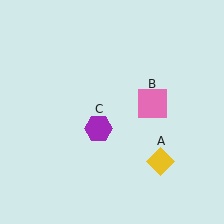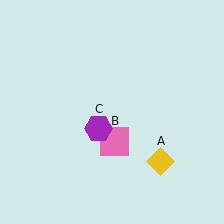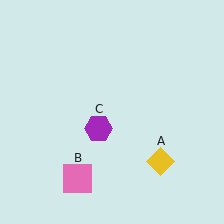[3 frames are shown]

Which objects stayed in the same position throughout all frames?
Yellow diamond (object A) and purple hexagon (object C) remained stationary.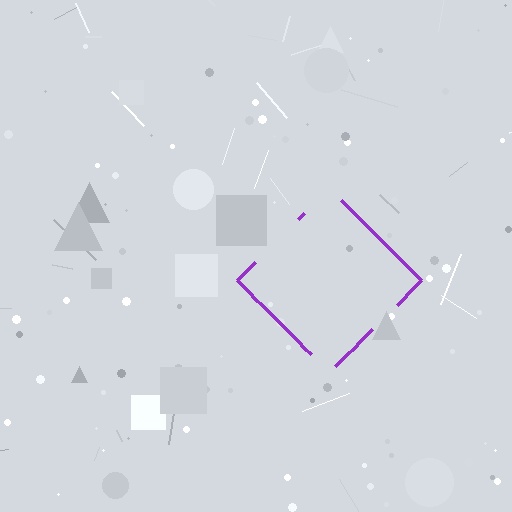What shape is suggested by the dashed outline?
The dashed outline suggests a diamond.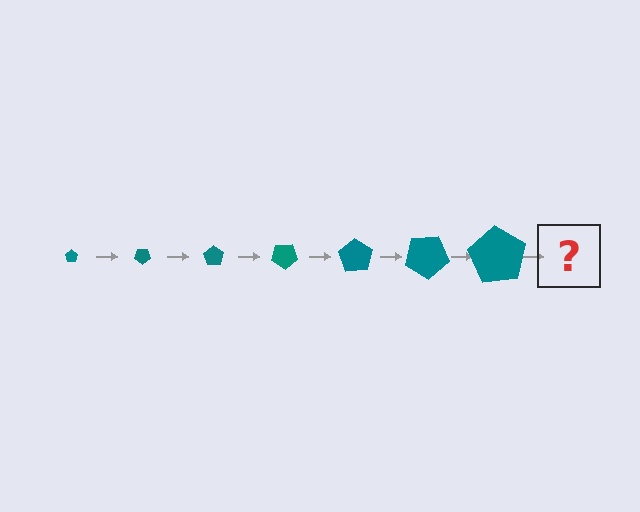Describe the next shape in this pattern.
It should be a pentagon, larger than the previous one and rotated 245 degrees from the start.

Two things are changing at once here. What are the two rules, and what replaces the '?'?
The two rules are that the pentagon grows larger each step and it rotates 35 degrees each step. The '?' should be a pentagon, larger than the previous one and rotated 245 degrees from the start.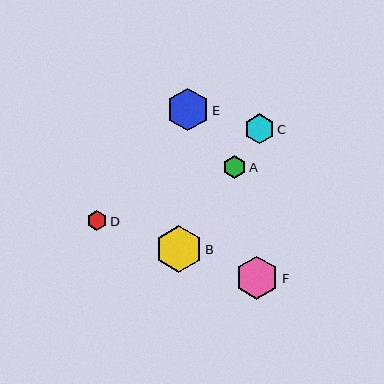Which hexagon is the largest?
Hexagon B is the largest with a size of approximately 47 pixels.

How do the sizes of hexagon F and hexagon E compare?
Hexagon F and hexagon E are approximately the same size.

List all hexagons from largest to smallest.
From largest to smallest: B, F, E, C, A, D.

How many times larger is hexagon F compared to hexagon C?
Hexagon F is approximately 1.4 times the size of hexagon C.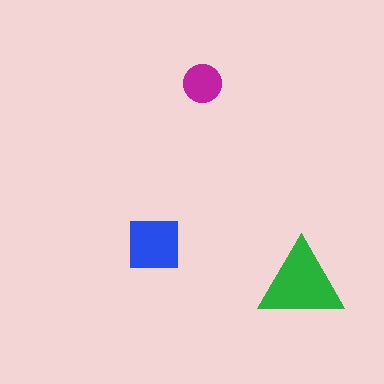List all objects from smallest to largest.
The magenta circle, the blue square, the green triangle.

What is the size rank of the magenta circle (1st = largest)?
3rd.